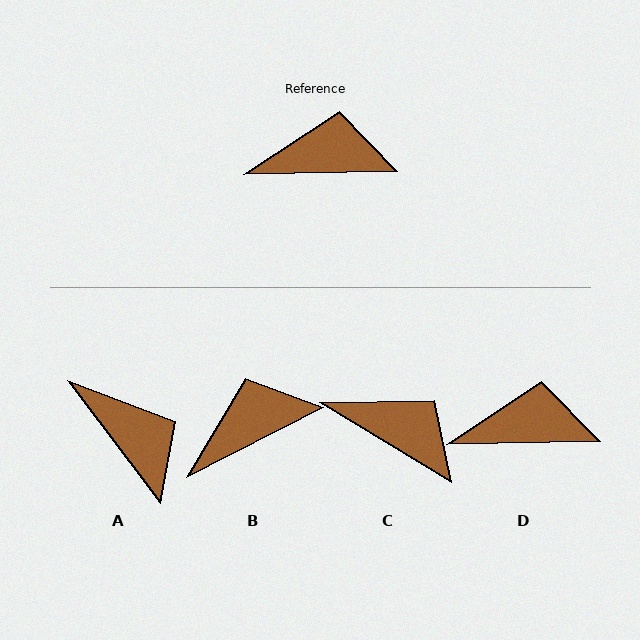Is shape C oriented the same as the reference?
No, it is off by about 33 degrees.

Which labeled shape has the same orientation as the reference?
D.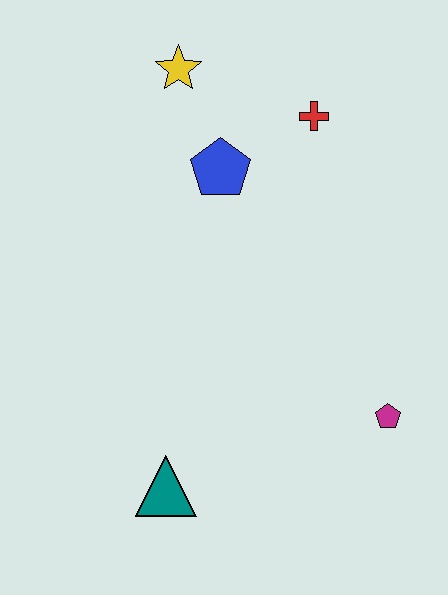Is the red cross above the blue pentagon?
Yes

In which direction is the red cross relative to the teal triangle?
The red cross is above the teal triangle.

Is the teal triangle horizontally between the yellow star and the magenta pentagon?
No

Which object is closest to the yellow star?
The blue pentagon is closest to the yellow star.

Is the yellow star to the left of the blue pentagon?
Yes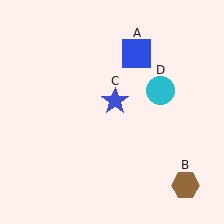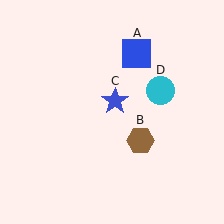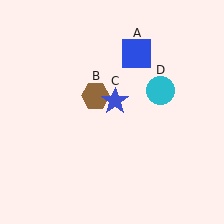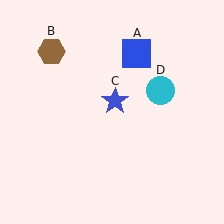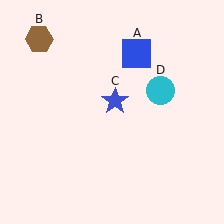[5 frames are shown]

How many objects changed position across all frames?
1 object changed position: brown hexagon (object B).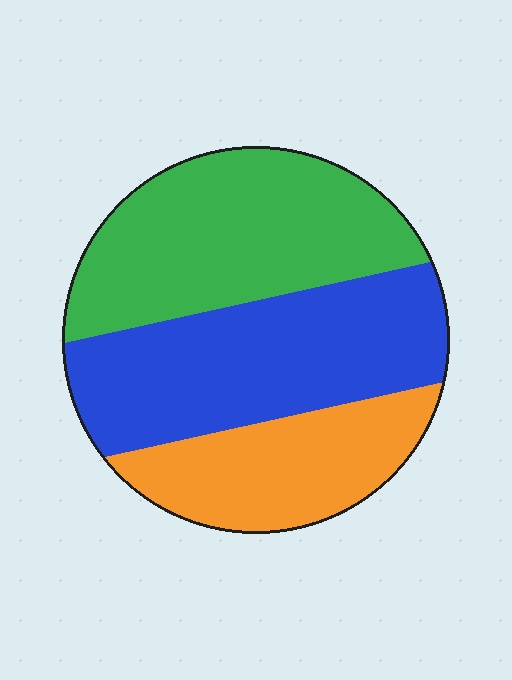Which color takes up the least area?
Orange, at roughly 25%.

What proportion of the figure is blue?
Blue covers 39% of the figure.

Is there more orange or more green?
Green.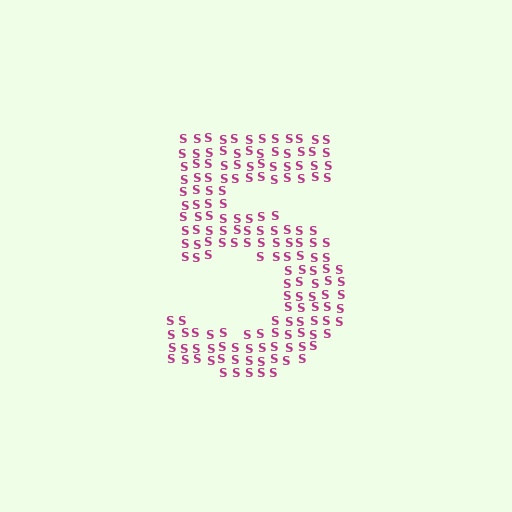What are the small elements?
The small elements are letter S's.